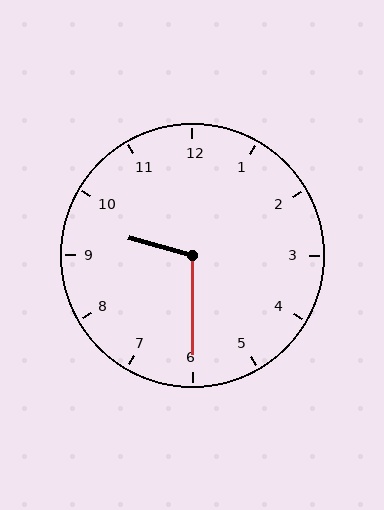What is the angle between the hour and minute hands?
Approximately 105 degrees.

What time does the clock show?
9:30.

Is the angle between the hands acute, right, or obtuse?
It is obtuse.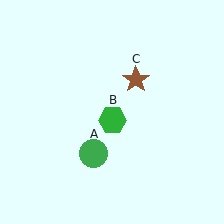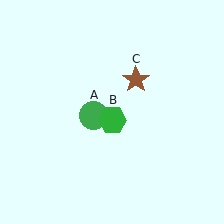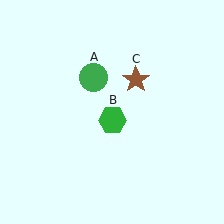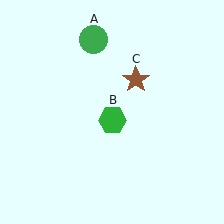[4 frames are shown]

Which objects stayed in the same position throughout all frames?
Green hexagon (object B) and brown star (object C) remained stationary.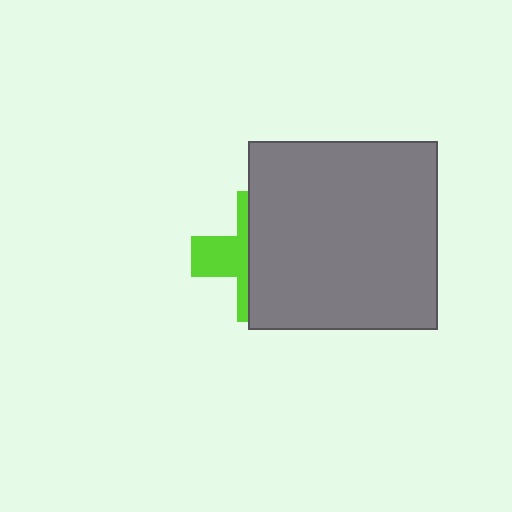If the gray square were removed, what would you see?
You would see the complete lime cross.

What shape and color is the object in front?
The object in front is a gray square.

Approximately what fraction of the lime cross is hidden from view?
Roughly 64% of the lime cross is hidden behind the gray square.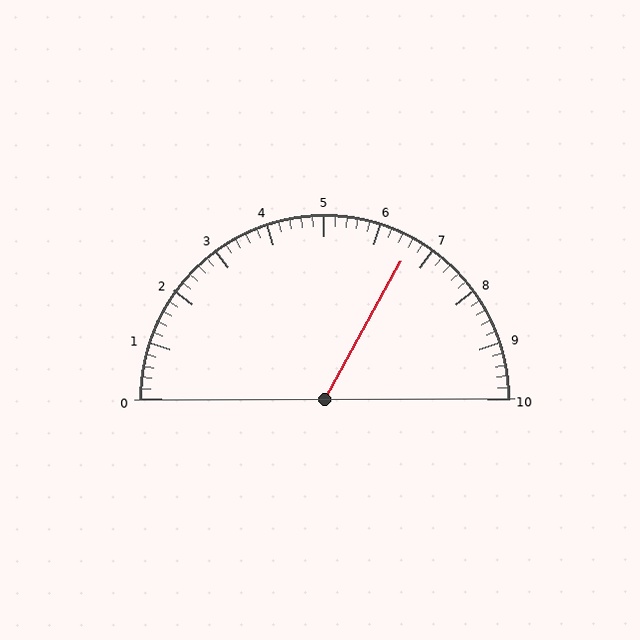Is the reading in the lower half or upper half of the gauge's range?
The reading is in the upper half of the range (0 to 10).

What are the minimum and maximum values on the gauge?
The gauge ranges from 0 to 10.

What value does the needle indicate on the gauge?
The needle indicates approximately 6.6.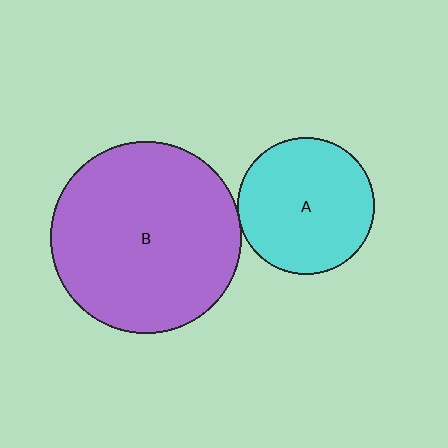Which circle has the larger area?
Circle B (purple).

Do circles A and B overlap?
Yes.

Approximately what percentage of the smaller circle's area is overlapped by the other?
Approximately 5%.